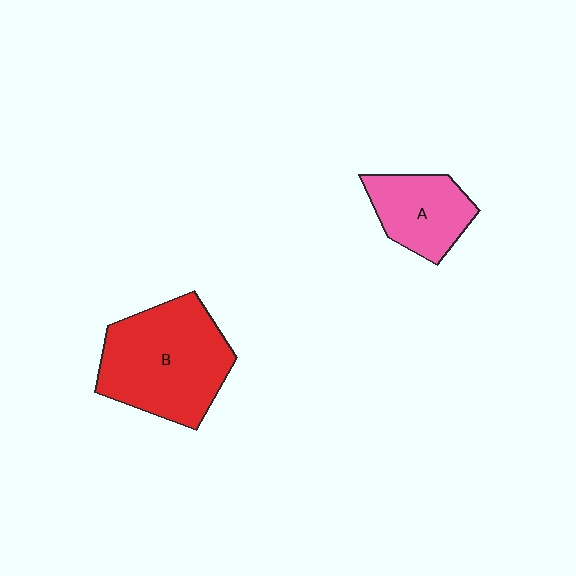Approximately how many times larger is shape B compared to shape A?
Approximately 1.9 times.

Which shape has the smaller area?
Shape A (pink).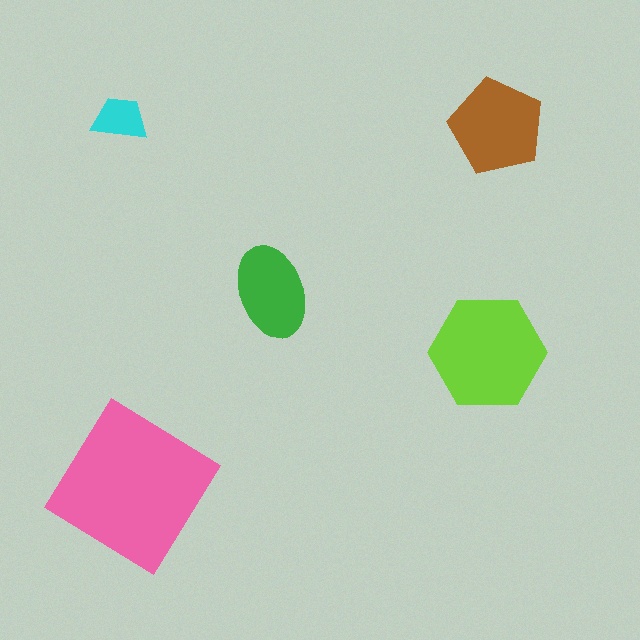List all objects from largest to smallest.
The pink diamond, the lime hexagon, the brown pentagon, the green ellipse, the cyan trapezoid.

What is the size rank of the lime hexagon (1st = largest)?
2nd.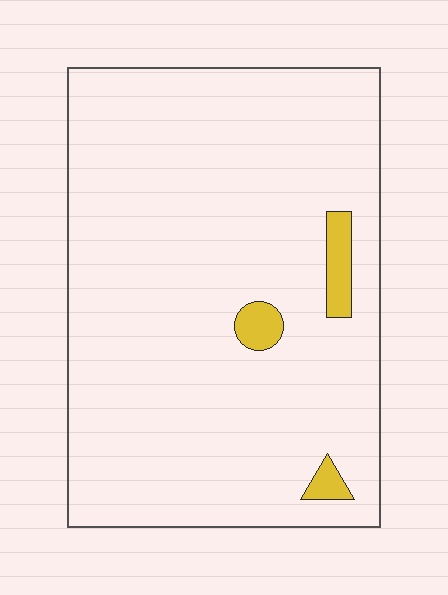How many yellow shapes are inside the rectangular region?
3.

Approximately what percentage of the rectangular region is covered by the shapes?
Approximately 5%.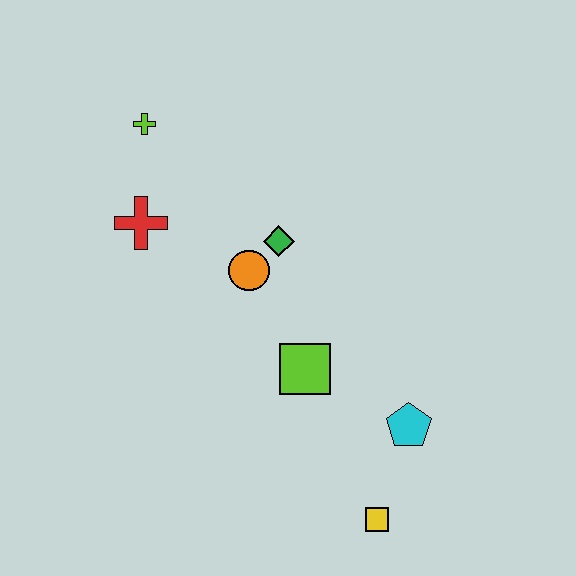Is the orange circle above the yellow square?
Yes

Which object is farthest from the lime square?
The lime cross is farthest from the lime square.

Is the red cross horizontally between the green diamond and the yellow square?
No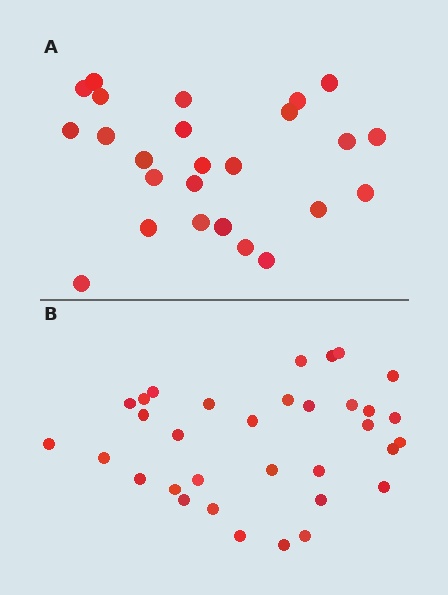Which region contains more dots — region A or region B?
Region B (the bottom region) has more dots.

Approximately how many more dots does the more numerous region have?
Region B has roughly 8 or so more dots than region A.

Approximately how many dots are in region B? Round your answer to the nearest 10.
About 30 dots. (The exact count is 33, which rounds to 30.)